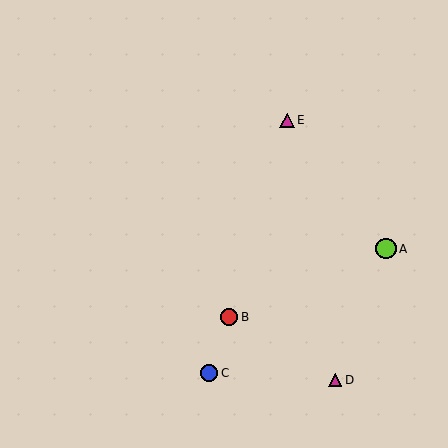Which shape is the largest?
The lime circle (labeled A) is the largest.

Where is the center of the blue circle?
The center of the blue circle is at (209, 373).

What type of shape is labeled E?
Shape E is a magenta triangle.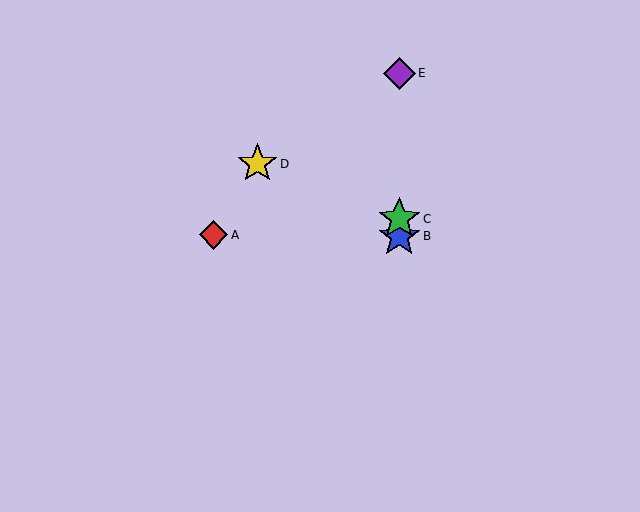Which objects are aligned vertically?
Objects B, C, E are aligned vertically.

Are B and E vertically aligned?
Yes, both are at x≈399.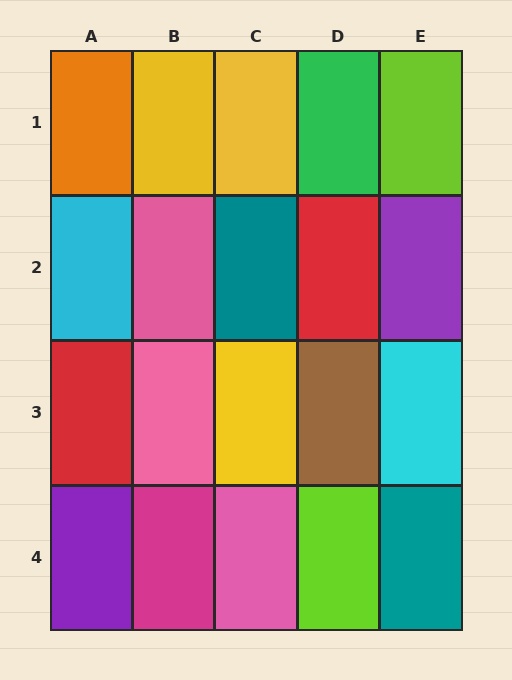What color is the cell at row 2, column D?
Red.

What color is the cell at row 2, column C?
Teal.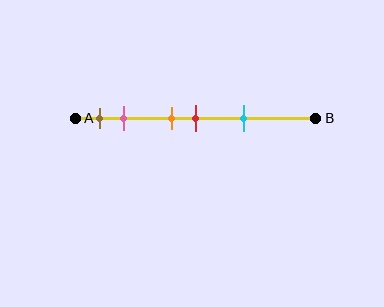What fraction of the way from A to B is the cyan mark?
The cyan mark is approximately 70% (0.7) of the way from A to B.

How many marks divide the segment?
There are 5 marks dividing the segment.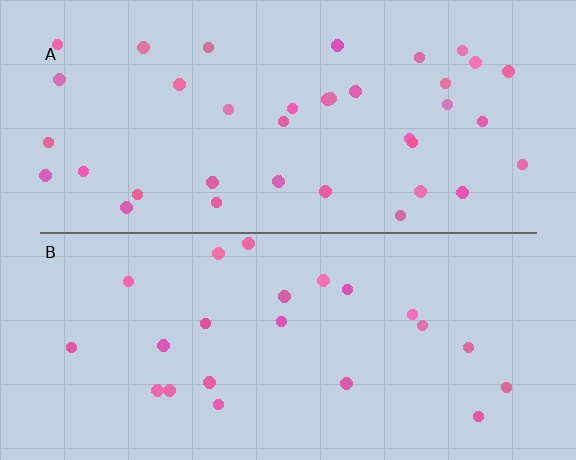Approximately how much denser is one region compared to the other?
Approximately 1.6× — region A over region B.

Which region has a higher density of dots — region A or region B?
A (the top).